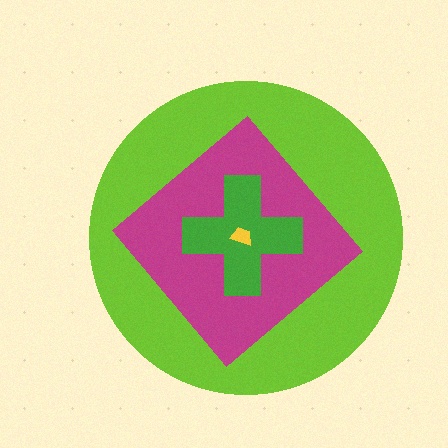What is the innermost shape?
The yellow trapezoid.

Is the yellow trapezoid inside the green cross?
Yes.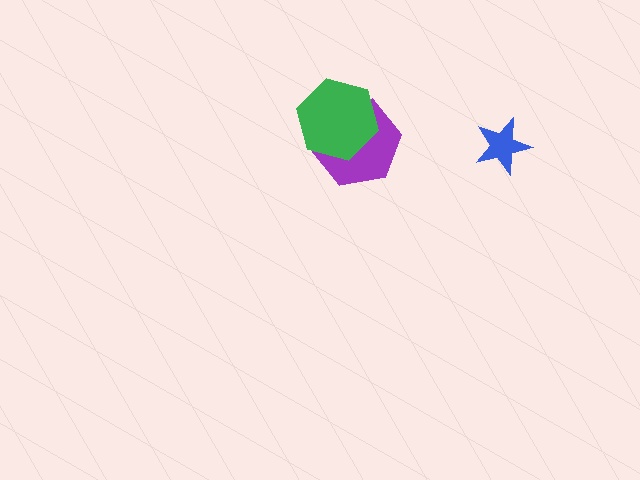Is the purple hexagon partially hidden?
Yes, it is partially covered by another shape.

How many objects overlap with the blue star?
0 objects overlap with the blue star.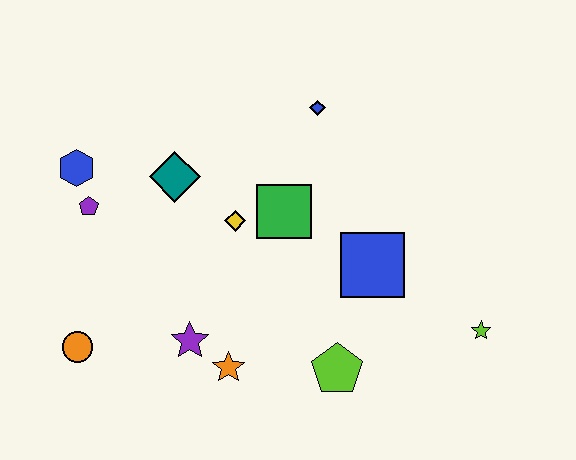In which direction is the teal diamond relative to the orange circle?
The teal diamond is above the orange circle.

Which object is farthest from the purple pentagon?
The lime star is farthest from the purple pentagon.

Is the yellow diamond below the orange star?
No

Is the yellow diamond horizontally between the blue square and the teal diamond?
Yes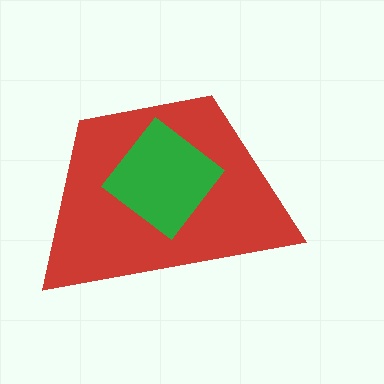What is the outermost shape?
The red trapezoid.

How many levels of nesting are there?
2.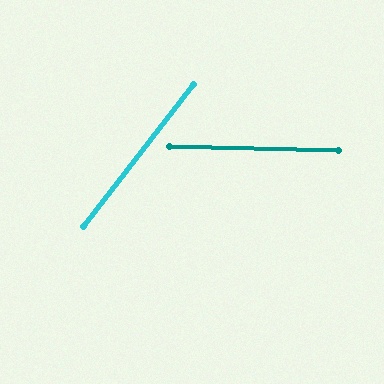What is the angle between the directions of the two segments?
Approximately 54 degrees.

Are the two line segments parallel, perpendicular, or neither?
Neither parallel nor perpendicular — they differ by about 54°.